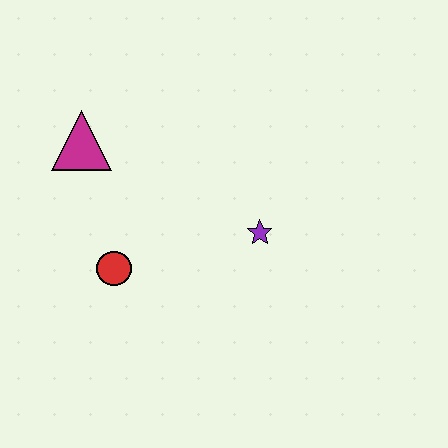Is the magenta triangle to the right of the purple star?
No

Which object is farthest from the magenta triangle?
The purple star is farthest from the magenta triangle.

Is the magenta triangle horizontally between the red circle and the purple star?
No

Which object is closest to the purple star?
The red circle is closest to the purple star.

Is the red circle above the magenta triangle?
No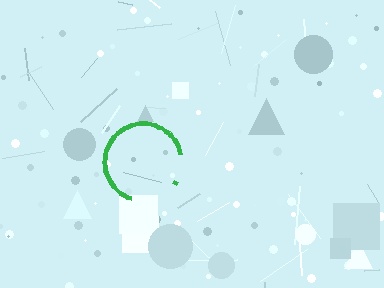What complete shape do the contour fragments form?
The contour fragments form a circle.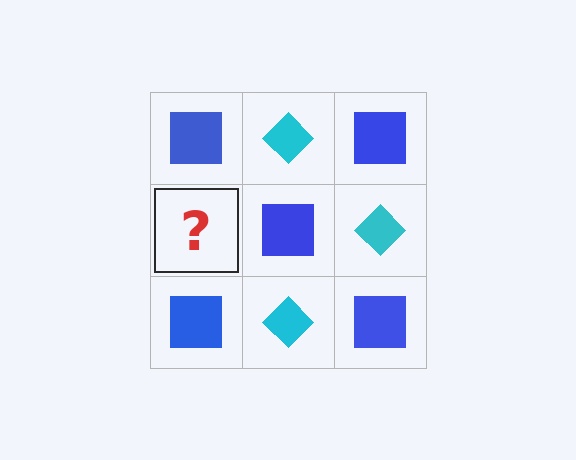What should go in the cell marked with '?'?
The missing cell should contain a cyan diamond.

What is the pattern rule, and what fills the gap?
The rule is that it alternates blue square and cyan diamond in a checkerboard pattern. The gap should be filled with a cyan diamond.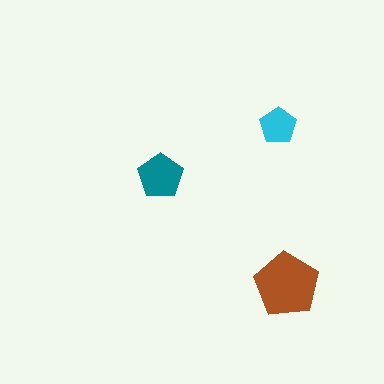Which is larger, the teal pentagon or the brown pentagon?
The brown one.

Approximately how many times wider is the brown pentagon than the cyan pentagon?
About 2 times wider.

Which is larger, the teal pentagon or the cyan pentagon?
The teal one.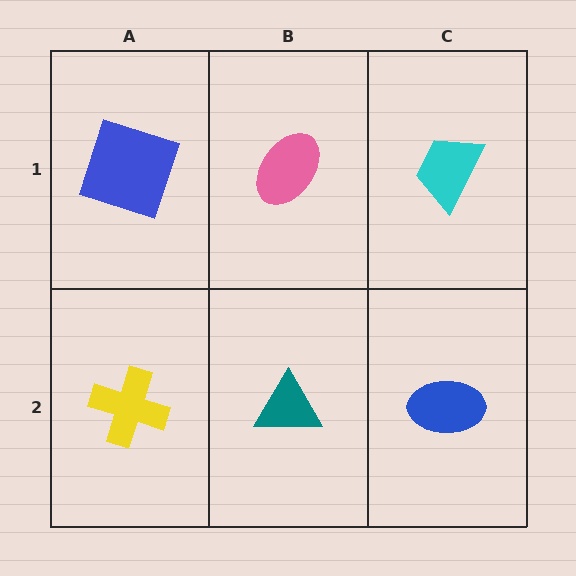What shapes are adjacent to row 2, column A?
A blue square (row 1, column A), a teal triangle (row 2, column B).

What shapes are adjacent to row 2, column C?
A cyan trapezoid (row 1, column C), a teal triangle (row 2, column B).